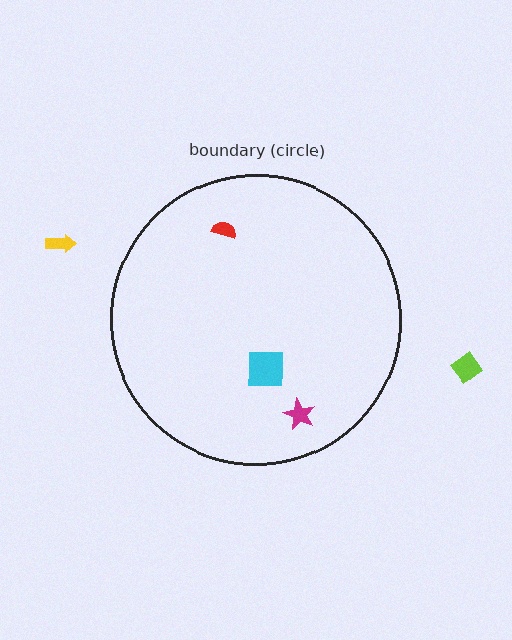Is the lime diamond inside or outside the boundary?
Outside.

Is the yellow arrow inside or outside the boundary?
Outside.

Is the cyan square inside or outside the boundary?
Inside.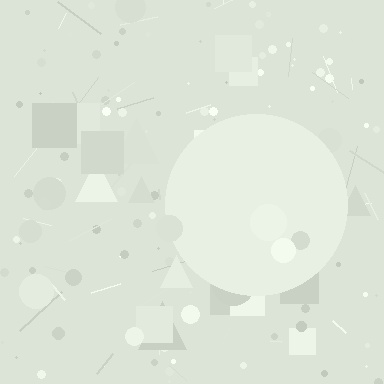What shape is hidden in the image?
A circle is hidden in the image.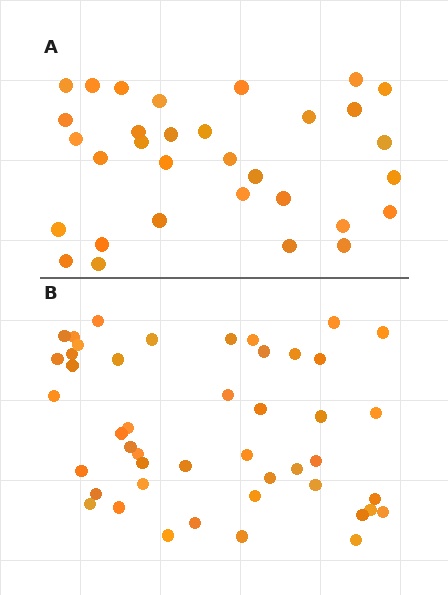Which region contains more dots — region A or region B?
Region B (the bottom region) has more dots.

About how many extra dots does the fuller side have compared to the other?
Region B has approximately 15 more dots than region A.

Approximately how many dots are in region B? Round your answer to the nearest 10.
About 50 dots. (The exact count is 46, which rounds to 50.)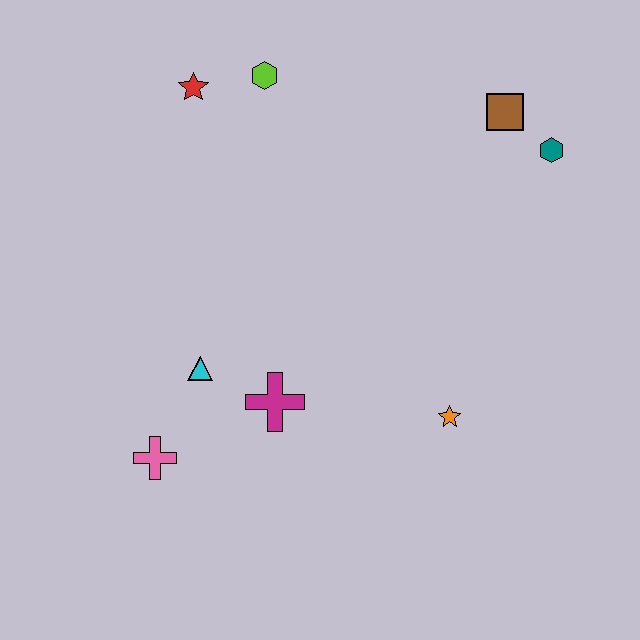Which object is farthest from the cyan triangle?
The teal hexagon is farthest from the cyan triangle.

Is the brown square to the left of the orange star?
No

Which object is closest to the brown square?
The teal hexagon is closest to the brown square.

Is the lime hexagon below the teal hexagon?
No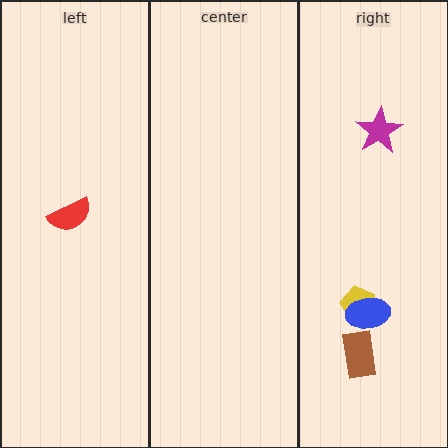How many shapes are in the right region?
4.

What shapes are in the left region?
The red semicircle.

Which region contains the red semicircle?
The left region.